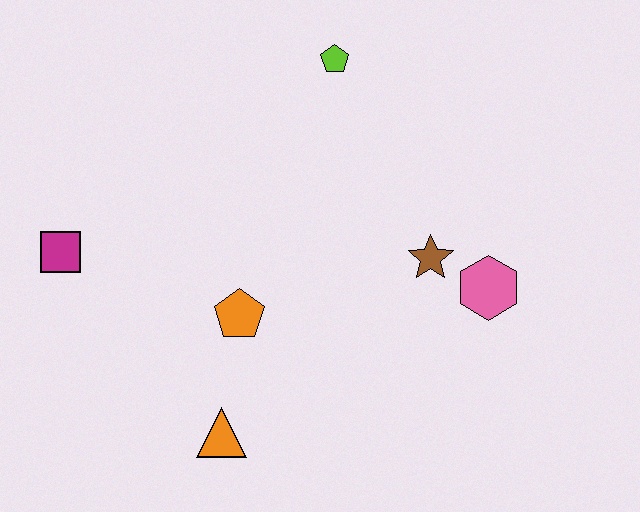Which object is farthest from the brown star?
The magenta square is farthest from the brown star.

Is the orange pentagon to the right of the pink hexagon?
No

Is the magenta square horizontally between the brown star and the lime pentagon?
No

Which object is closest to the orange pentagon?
The orange triangle is closest to the orange pentagon.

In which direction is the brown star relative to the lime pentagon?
The brown star is below the lime pentagon.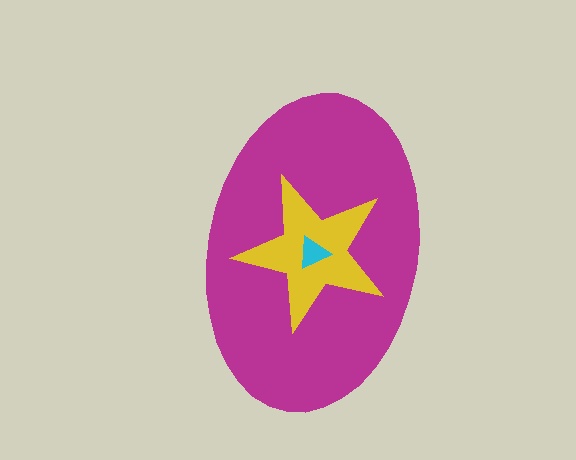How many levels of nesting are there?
3.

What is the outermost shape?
The magenta ellipse.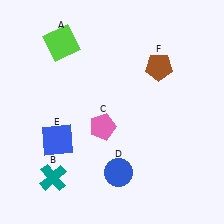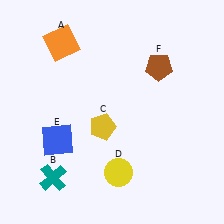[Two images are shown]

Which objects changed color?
A changed from lime to orange. C changed from pink to yellow. D changed from blue to yellow.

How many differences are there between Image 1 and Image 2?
There are 3 differences between the two images.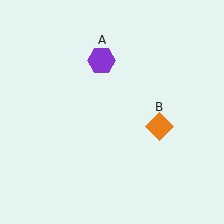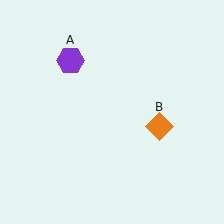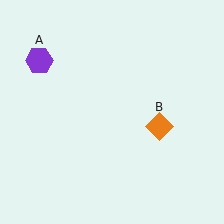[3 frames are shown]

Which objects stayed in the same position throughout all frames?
Orange diamond (object B) remained stationary.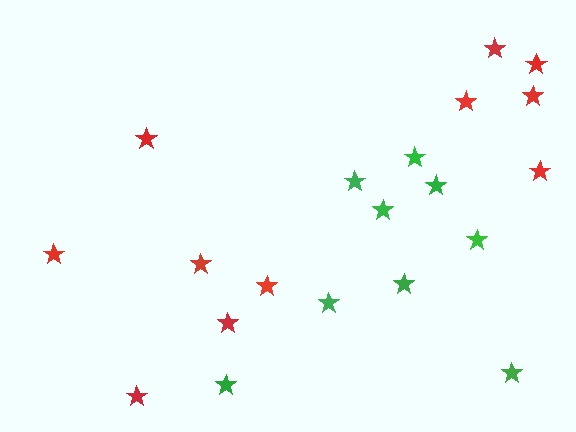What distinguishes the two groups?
There are 2 groups: one group of red stars (11) and one group of green stars (9).